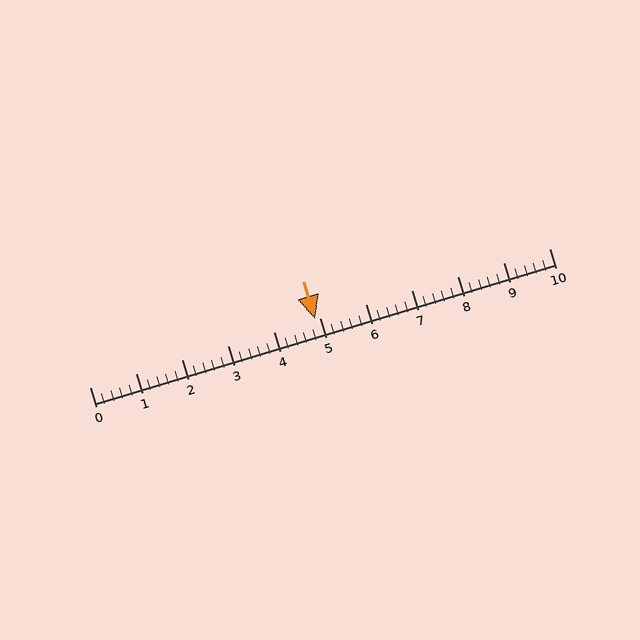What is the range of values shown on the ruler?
The ruler shows values from 0 to 10.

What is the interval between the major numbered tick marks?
The major tick marks are spaced 1 units apart.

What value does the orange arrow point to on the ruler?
The orange arrow points to approximately 4.9.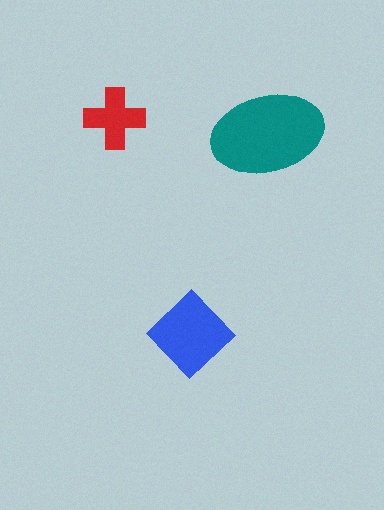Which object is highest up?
The red cross is topmost.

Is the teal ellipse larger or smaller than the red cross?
Larger.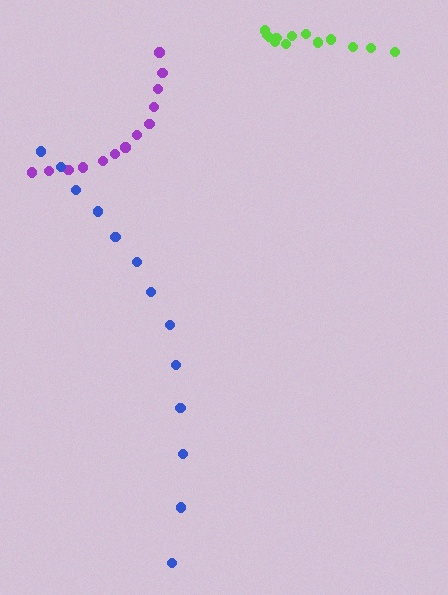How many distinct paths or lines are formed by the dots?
There are 3 distinct paths.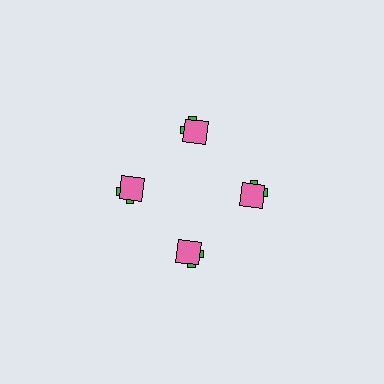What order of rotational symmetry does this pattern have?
This pattern has 4-fold rotational symmetry.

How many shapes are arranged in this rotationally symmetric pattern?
There are 8 shapes, arranged in 4 groups of 2.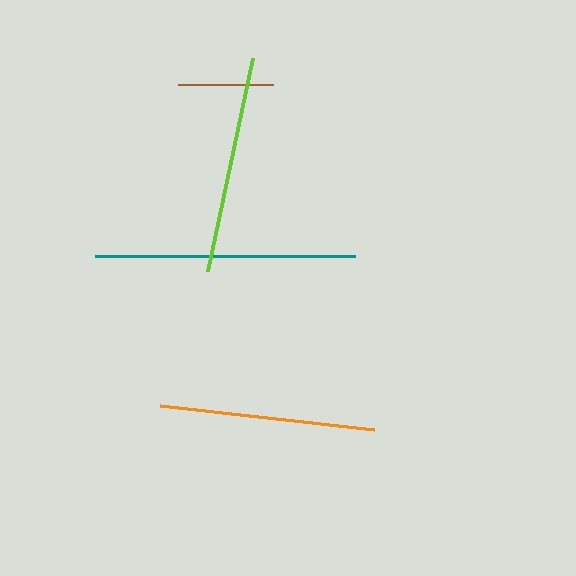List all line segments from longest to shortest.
From longest to shortest: teal, lime, orange, brown.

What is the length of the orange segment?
The orange segment is approximately 215 pixels long.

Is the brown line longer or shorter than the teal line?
The teal line is longer than the brown line.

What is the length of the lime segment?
The lime segment is approximately 218 pixels long.